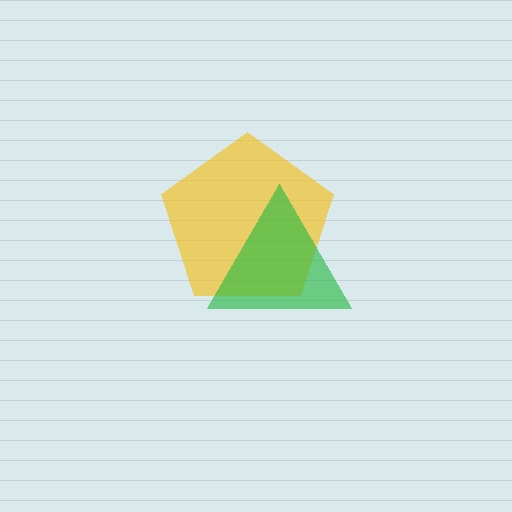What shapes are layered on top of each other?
The layered shapes are: a yellow pentagon, a green triangle.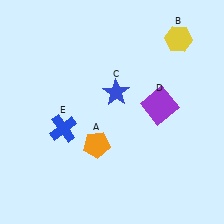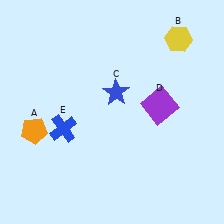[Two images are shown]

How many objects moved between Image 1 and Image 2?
1 object moved between the two images.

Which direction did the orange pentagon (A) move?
The orange pentagon (A) moved left.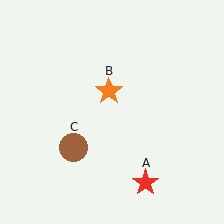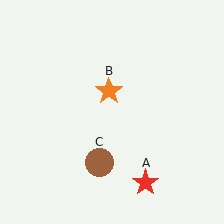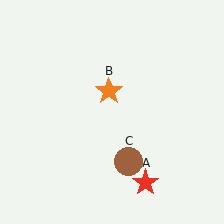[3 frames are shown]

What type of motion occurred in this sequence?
The brown circle (object C) rotated counterclockwise around the center of the scene.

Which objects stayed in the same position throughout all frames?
Red star (object A) and orange star (object B) remained stationary.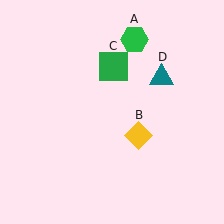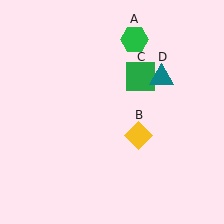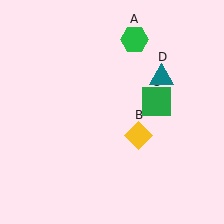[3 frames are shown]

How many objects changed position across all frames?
1 object changed position: green square (object C).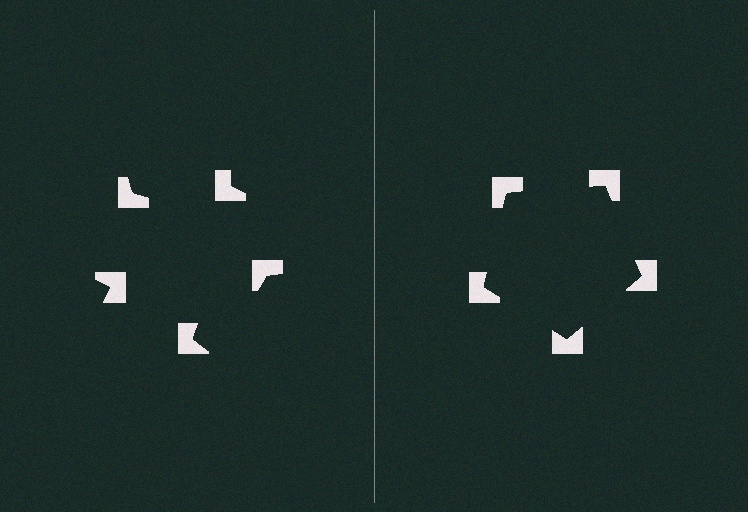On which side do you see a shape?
An illusory pentagon appears on the right side. On the left side the wedge cuts are rotated, so no coherent shape forms.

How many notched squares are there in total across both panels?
10 — 5 on each side.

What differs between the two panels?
The notched squares are positioned identically on both sides; only the wedge orientations differ. On the right they align to a pentagon; on the left they are misaligned.